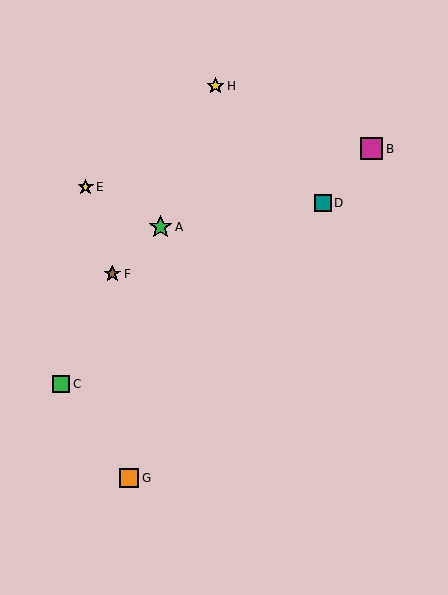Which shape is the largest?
The green star (labeled A) is the largest.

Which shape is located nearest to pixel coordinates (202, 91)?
The yellow star (labeled H) at (215, 86) is nearest to that location.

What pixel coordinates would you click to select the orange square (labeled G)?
Click at (129, 478) to select the orange square G.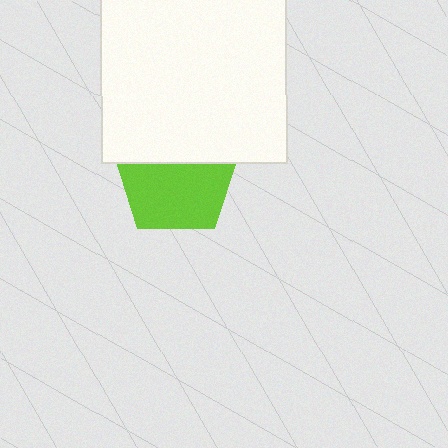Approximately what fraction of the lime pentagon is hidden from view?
Roughly 37% of the lime pentagon is hidden behind the white square.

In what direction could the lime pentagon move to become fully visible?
The lime pentagon could move down. That would shift it out from behind the white square entirely.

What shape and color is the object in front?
The object in front is a white square.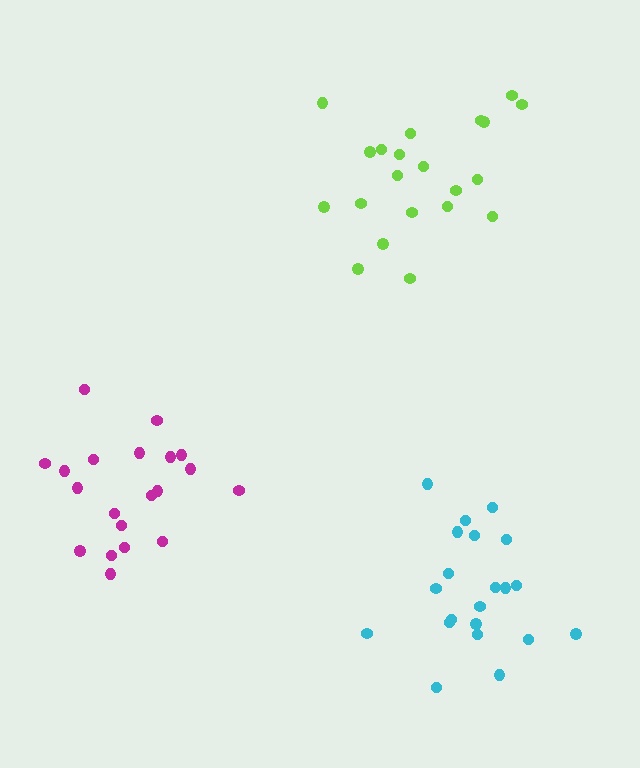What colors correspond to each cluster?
The clusters are colored: lime, magenta, cyan.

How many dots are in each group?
Group 1: 21 dots, Group 2: 20 dots, Group 3: 21 dots (62 total).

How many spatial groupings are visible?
There are 3 spatial groupings.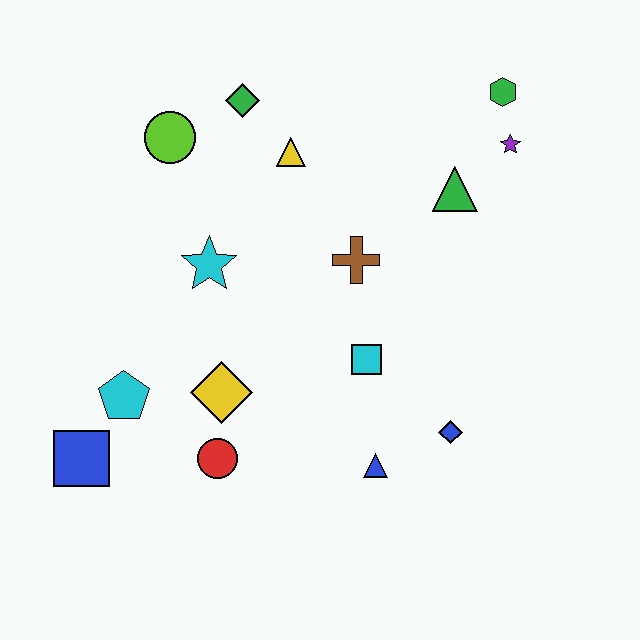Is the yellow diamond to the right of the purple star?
No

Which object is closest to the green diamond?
The yellow triangle is closest to the green diamond.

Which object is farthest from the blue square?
The green hexagon is farthest from the blue square.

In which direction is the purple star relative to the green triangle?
The purple star is to the right of the green triangle.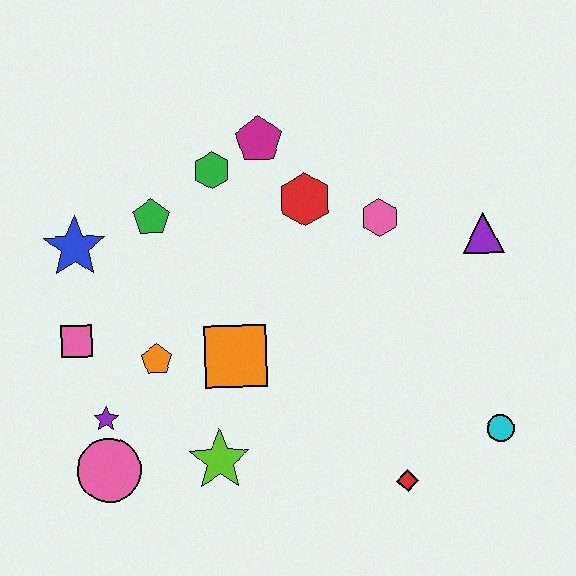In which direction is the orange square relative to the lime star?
The orange square is above the lime star.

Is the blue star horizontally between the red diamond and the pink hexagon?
No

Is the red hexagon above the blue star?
Yes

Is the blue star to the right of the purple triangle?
No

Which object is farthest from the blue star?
The cyan circle is farthest from the blue star.